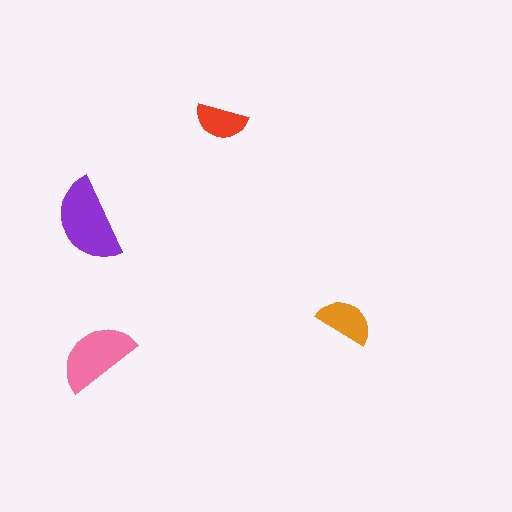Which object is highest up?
The red semicircle is topmost.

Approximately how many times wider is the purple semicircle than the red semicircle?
About 1.5 times wider.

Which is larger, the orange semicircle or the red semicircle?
The orange one.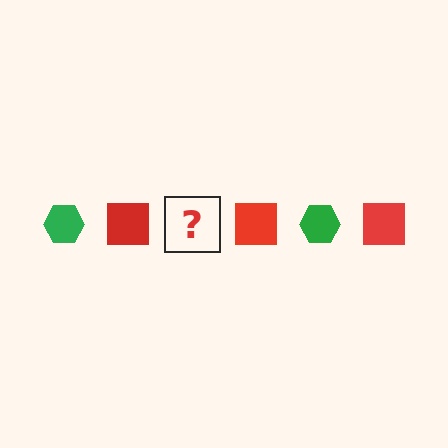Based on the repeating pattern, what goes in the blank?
The blank should be a green hexagon.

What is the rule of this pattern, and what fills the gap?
The rule is that the pattern alternates between green hexagon and red square. The gap should be filled with a green hexagon.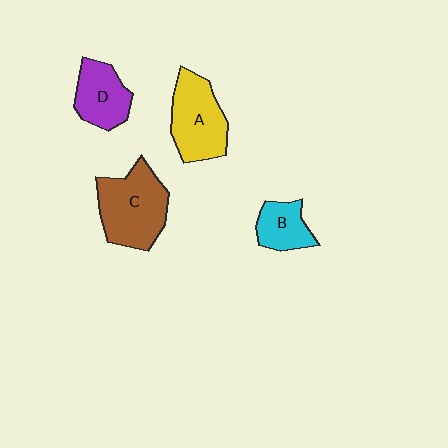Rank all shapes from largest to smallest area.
From largest to smallest: C (brown), A (yellow), D (purple), B (cyan).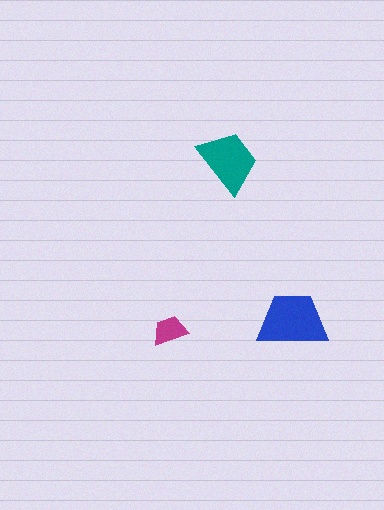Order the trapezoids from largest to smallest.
the blue one, the teal one, the magenta one.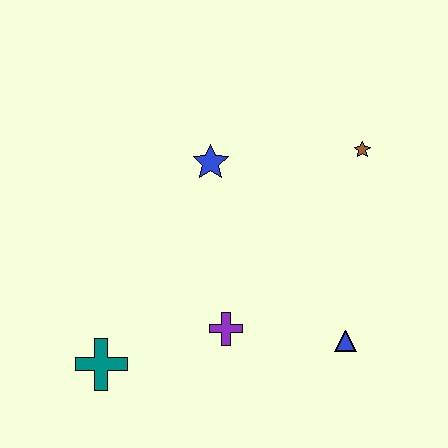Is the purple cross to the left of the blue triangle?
Yes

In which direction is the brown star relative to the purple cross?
The brown star is above the purple cross.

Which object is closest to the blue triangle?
The purple cross is closest to the blue triangle.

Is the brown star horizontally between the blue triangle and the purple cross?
No